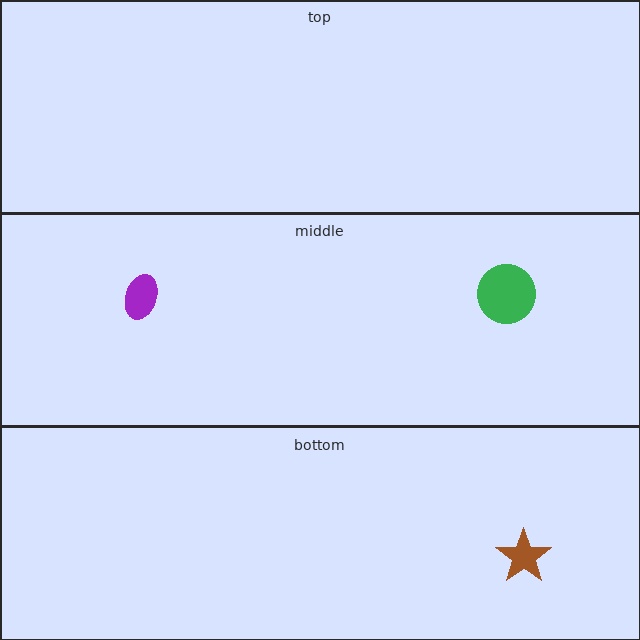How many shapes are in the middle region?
2.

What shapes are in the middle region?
The green circle, the purple ellipse.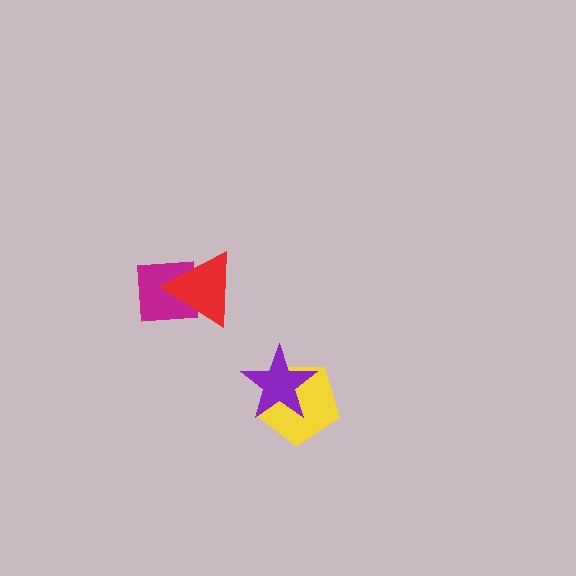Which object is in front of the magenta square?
The red triangle is in front of the magenta square.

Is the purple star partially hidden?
No, no other shape covers it.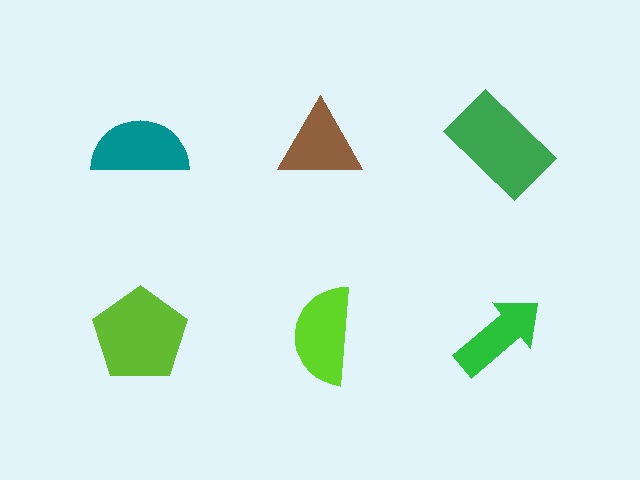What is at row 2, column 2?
A lime semicircle.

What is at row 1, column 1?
A teal semicircle.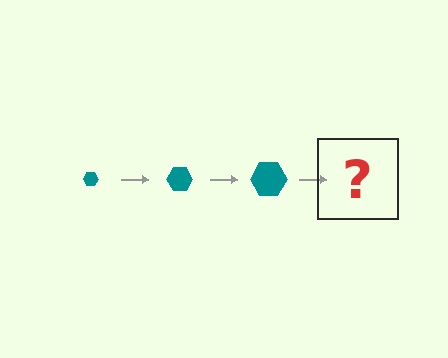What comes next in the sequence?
The next element should be a teal hexagon, larger than the previous one.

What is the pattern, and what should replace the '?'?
The pattern is that the hexagon gets progressively larger each step. The '?' should be a teal hexagon, larger than the previous one.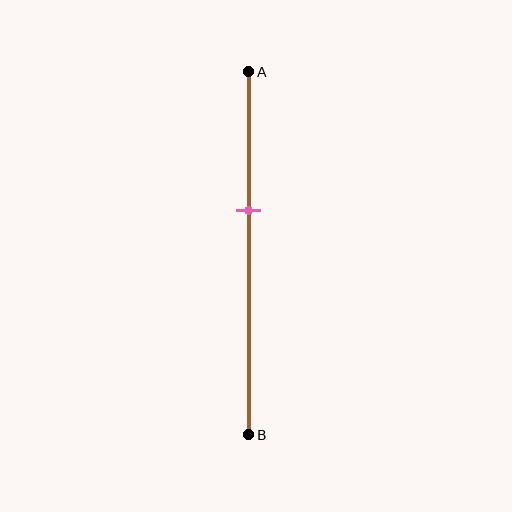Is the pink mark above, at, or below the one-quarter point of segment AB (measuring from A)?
The pink mark is below the one-quarter point of segment AB.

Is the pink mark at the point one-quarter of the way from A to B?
No, the mark is at about 40% from A, not at the 25% one-quarter point.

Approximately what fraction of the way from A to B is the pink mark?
The pink mark is approximately 40% of the way from A to B.